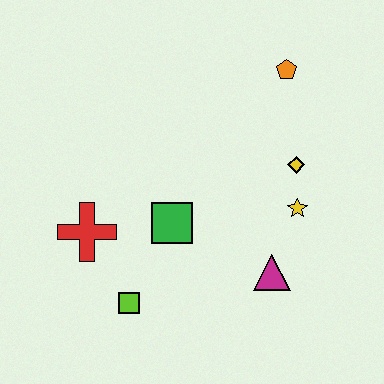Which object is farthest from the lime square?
The orange pentagon is farthest from the lime square.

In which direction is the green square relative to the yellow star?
The green square is to the left of the yellow star.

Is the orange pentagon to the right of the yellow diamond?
No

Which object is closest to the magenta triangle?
The yellow star is closest to the magenta triangle.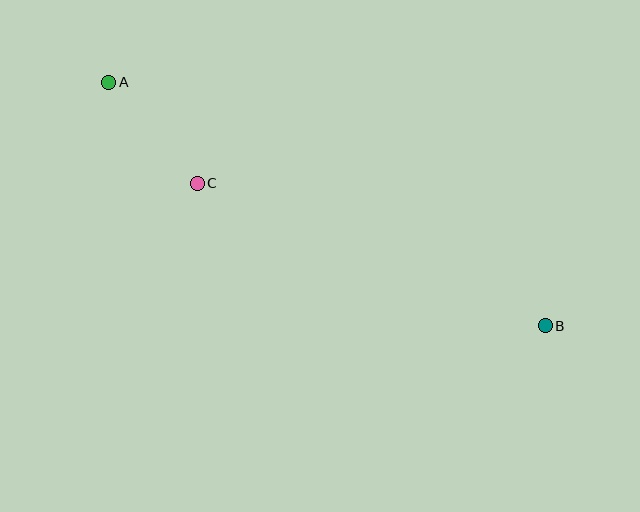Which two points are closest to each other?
Points A and C are closest to each other.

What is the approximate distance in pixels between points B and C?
The distance between B and C is approximately 376 pixels.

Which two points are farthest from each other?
Points A and B are farthest from each other.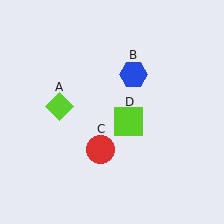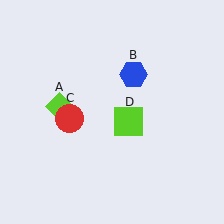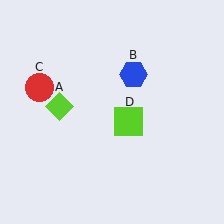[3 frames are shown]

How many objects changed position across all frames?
1 object changed position: red circle (object C).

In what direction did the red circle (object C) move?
The red circle (object C) moved up and to the left.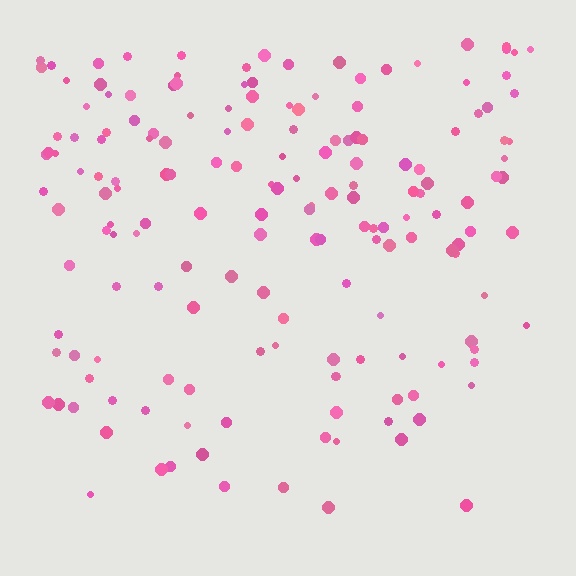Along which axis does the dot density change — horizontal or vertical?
Vertical.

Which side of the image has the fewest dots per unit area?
The bottom.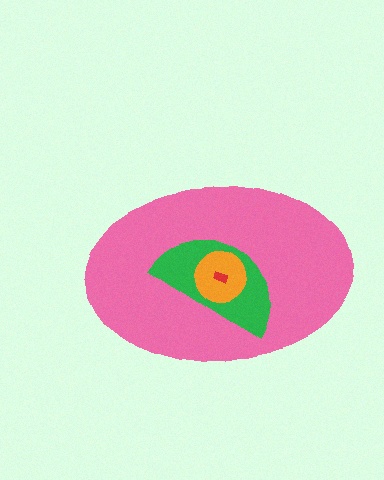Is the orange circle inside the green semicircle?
Yes.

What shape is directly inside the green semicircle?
The orange circle.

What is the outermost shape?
The pink ellipse.